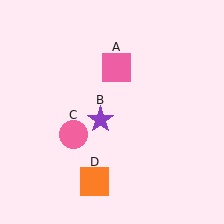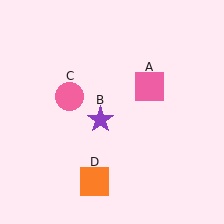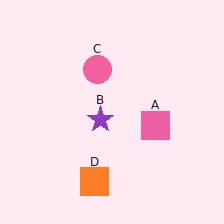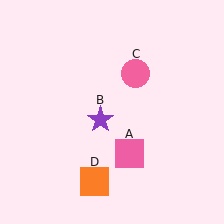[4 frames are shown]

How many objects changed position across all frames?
2 objects changed position: pink square (object A), pink circle (object C).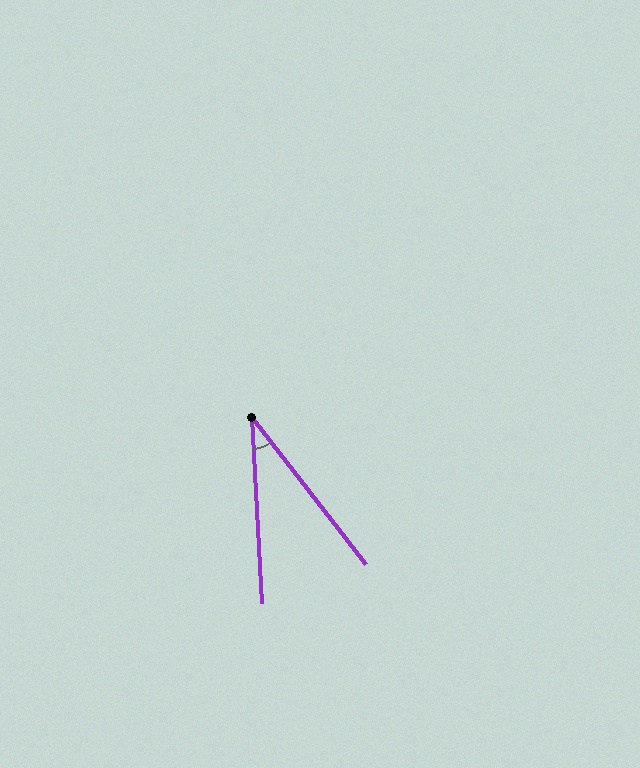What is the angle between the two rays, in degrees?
Approximately 35 degrees.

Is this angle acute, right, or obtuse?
It is acute.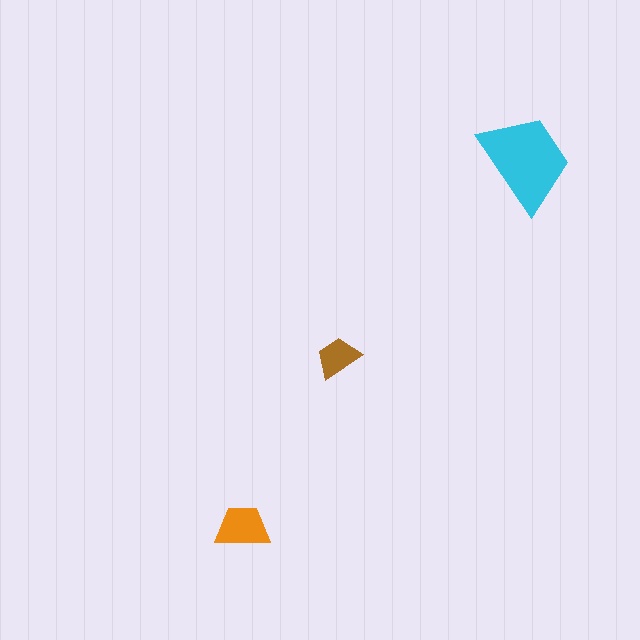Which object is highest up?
The cyan trapezoid is topmost.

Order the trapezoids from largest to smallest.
the cyan one, the orange one, the brown one.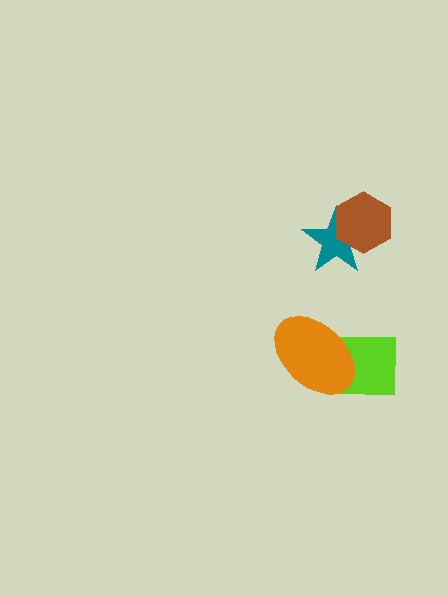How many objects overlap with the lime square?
1 object overlaps with the lime square.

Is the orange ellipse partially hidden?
No, no other shape covers it.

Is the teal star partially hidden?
Yes, it is partially covered by another shape.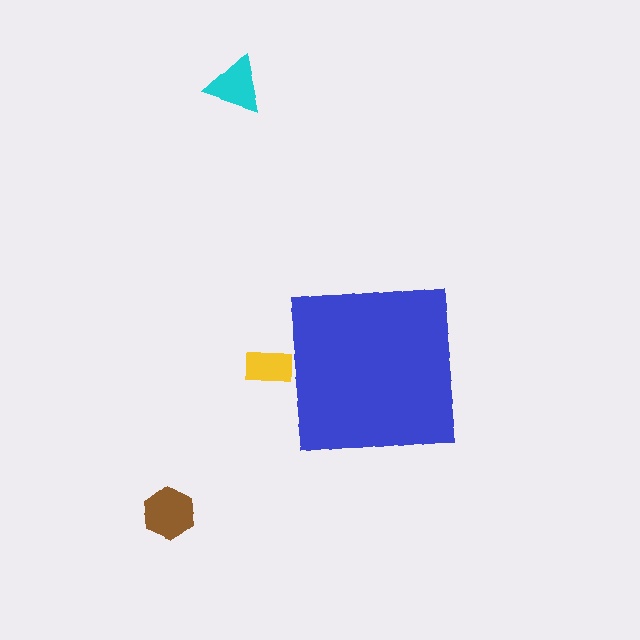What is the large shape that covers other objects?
A blue square.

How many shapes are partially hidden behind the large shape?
1 shape is partially hidden.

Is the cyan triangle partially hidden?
No, the cyan triangle is fully visible.